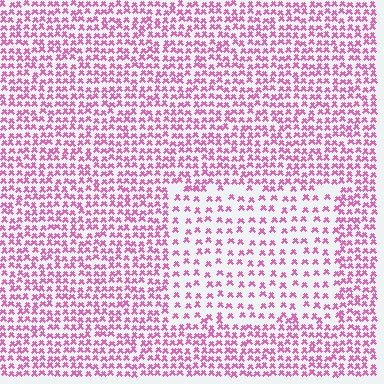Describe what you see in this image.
The image contains small pink elements arranged at two different densities. A rectangle-shaped region is visible where the elements are less densely packed than the surrounding area.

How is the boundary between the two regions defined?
The boundary is defined by a change in element density (approximately 1.9x ratio). All elements are the same color, size, and shape.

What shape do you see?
I see a rectangle.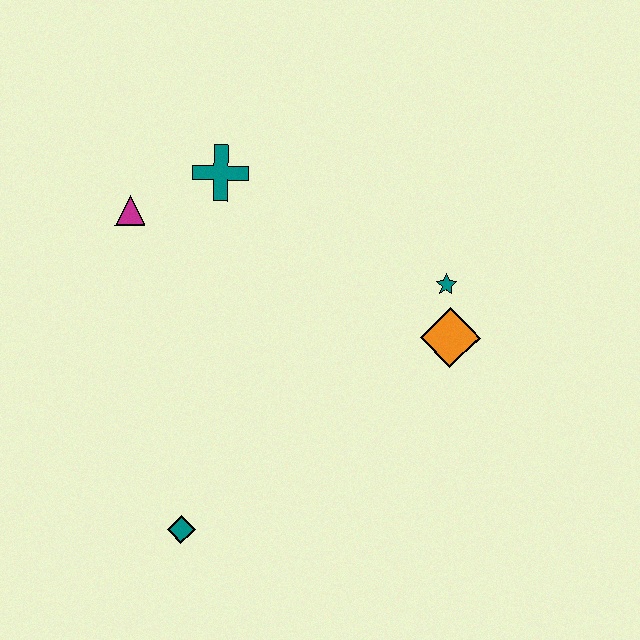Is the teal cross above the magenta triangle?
Yes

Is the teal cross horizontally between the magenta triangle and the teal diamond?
No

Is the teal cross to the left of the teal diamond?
No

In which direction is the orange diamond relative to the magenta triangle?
The orange diamond is to the right of the magenta triangle.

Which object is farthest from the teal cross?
The teal diamond is farthest from the teal cross.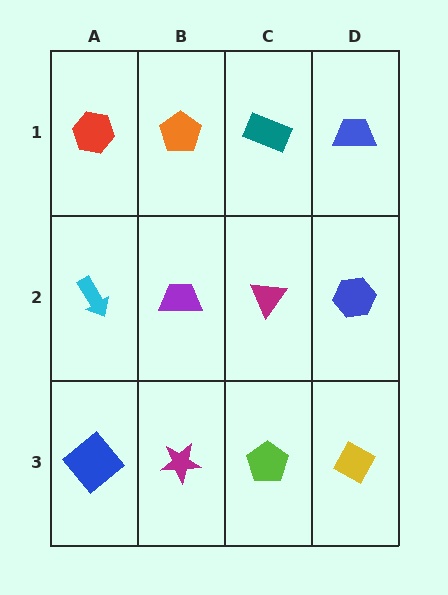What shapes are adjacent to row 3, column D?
A blue hexagon (row 2, column D), a lime pentagon (row 3, column C).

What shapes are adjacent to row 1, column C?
A magenta triangle (row 2, column C), an orange pentagon (row 1, column B), a blue trapezoid (row 1, column D).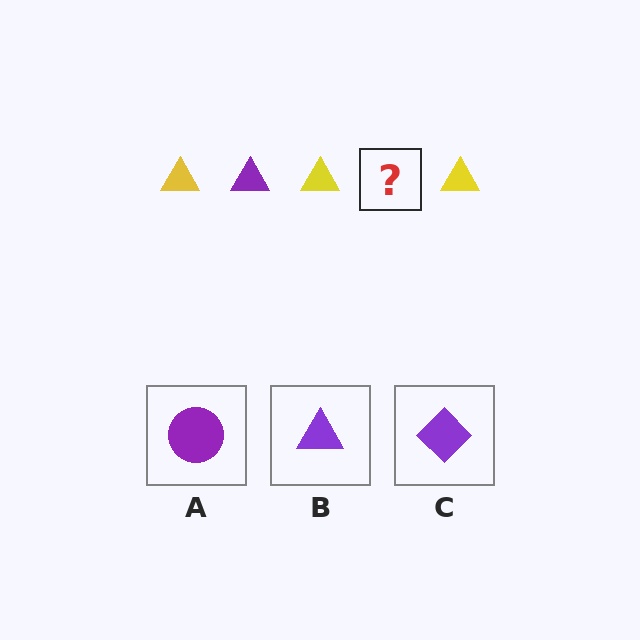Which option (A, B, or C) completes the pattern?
B.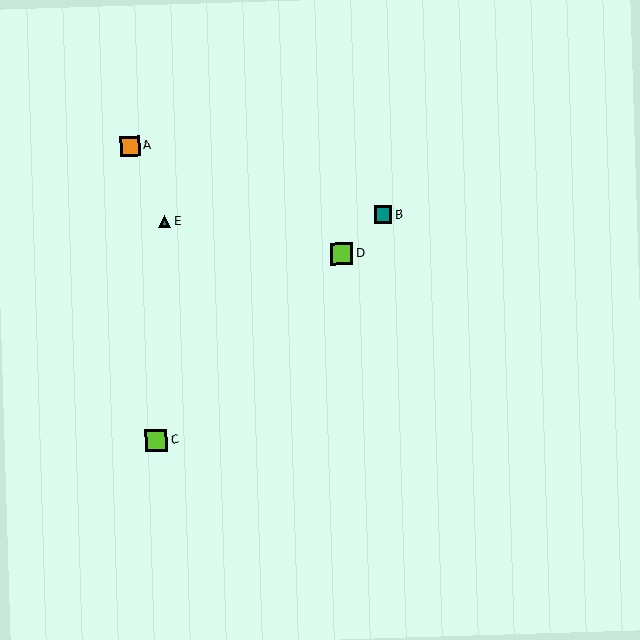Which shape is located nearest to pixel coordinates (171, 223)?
The teal triangle (labeled E) at (164, 221) is nearest to that location.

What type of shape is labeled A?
Shape A is an orange square.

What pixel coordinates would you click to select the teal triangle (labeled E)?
Click at (164, 221) to select the teal triangle E.